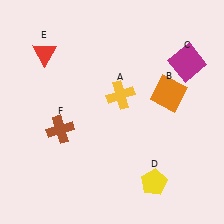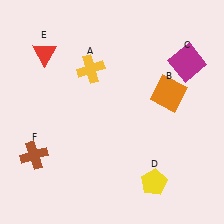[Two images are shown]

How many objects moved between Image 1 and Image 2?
2 objects moved between the two images.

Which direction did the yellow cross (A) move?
The yellow cross (A) moved left.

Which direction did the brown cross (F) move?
The brown cross (F) moved left.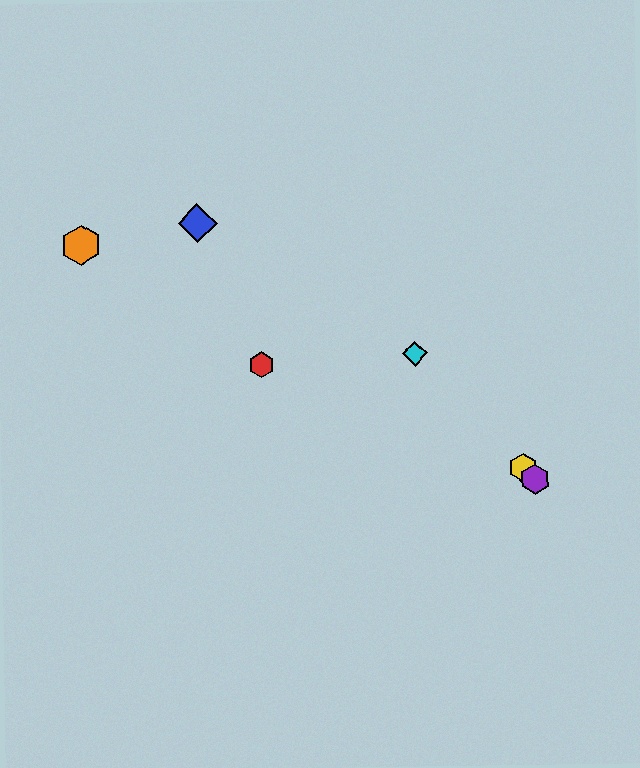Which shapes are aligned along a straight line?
The green diamond, the yellow hexagon, the purple hexagon, the cyan diamond are aligned along a straight line.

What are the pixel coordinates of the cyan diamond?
The cyan diamond is at (415, 353).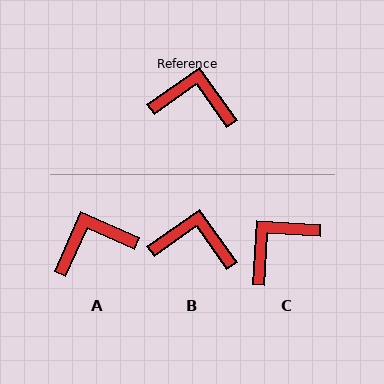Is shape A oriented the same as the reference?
No, it is off by about 31 degrees.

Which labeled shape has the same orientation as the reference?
B.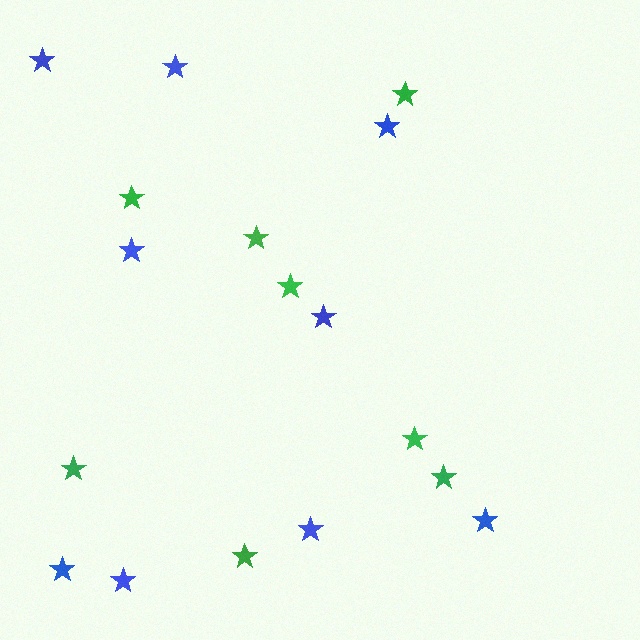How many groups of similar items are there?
There are 2 groups: one group of blue stars (9) and one group of green stars (8).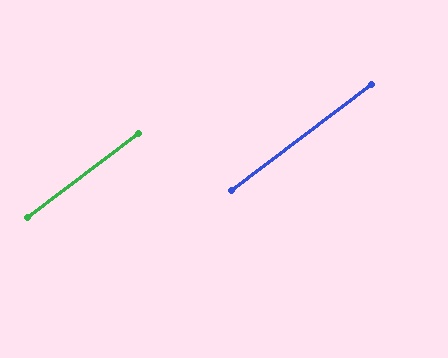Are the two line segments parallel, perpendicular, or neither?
Parallel — their directions differ by only 0.1°.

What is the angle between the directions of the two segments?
Approximately 0 degrees.